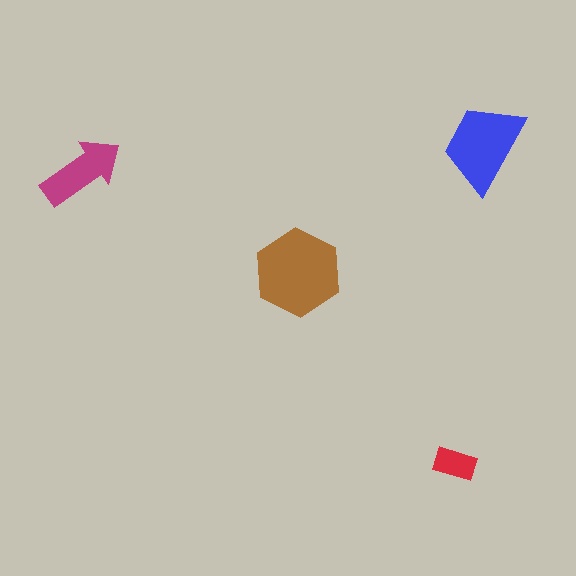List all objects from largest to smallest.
The brown hexagon, the blue trapezoid, the magenta arrow, the red rectangle.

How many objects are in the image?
There are 4 objects in the image.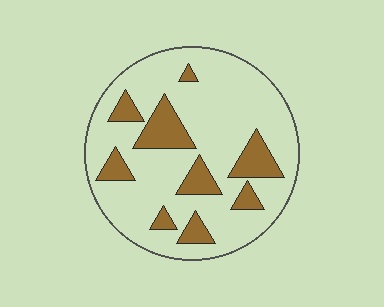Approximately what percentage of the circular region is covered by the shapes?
Approximately 20%.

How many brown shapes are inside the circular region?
9.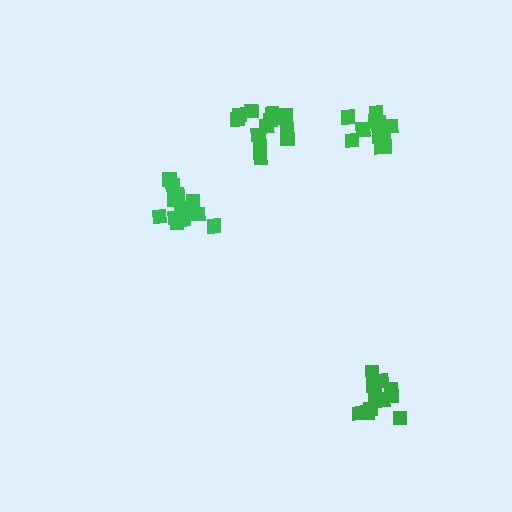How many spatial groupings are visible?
There are 4 spatial groupings.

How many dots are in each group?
Group 1: 12 dots, Group 2: 13 dots, Group 3: 15 dots, Group 4: 11 dots (51 total).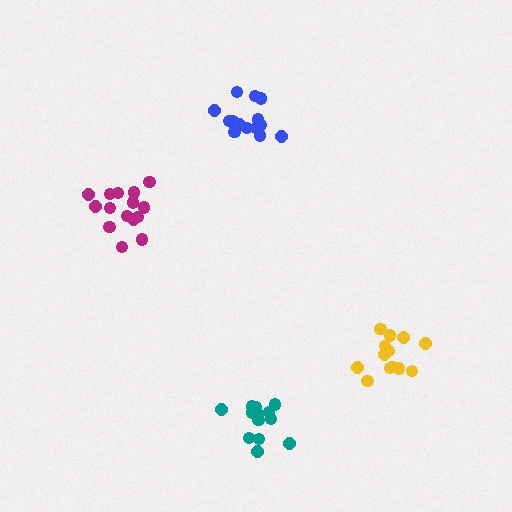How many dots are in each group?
Group 1: 14 dots, Group 2: 16 dots, Group 3: 15 dots, Group 4: 14 dots (59 total).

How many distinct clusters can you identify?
There are 4 distinct clusters.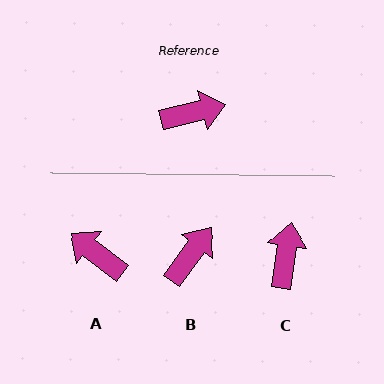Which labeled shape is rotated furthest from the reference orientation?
A, about 129 degrees away.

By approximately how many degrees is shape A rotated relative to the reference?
Approximately 129 degrees counter-clockwise.